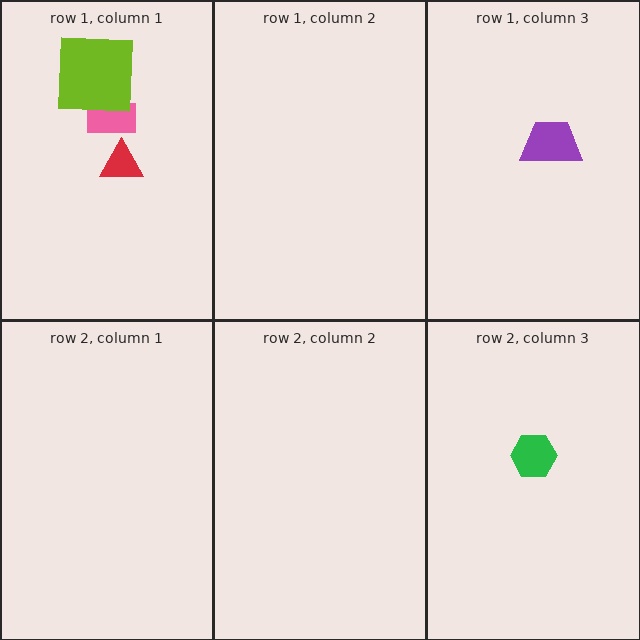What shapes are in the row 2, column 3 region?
The green hexagon.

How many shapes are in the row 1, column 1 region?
3.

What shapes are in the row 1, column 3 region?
The purple trapezoid.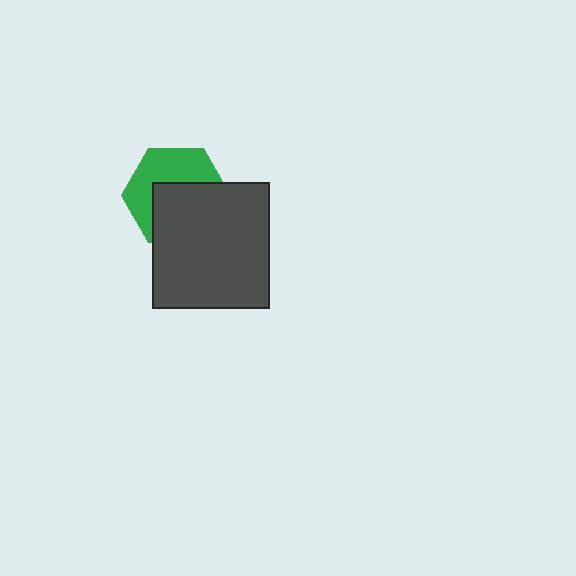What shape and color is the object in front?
The object in front is a dark gray rectangle.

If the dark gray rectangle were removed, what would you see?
You would see the complete green hexagon.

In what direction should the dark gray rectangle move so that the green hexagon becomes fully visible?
The dark gray rectangle should move down. That is the shortest direction to clear the overlap and leave the green hexagon fully visible.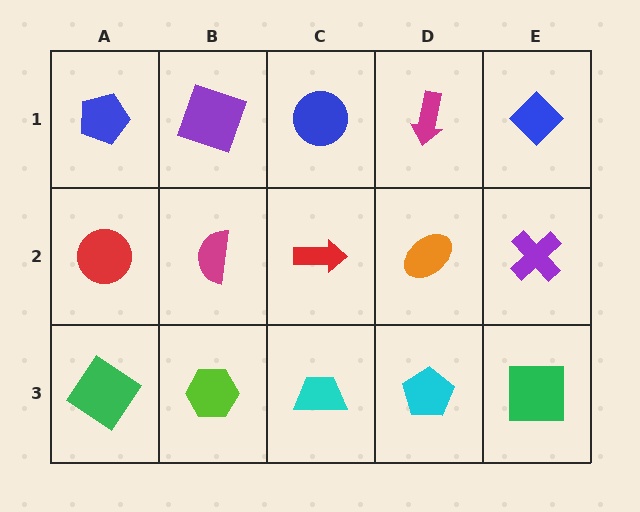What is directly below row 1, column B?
A magenta semicircle.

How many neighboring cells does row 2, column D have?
4.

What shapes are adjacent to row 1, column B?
A magenta semicircle (row 2, column B), a blue pentagon (row 1, column A), a blue circle (row 1, column C).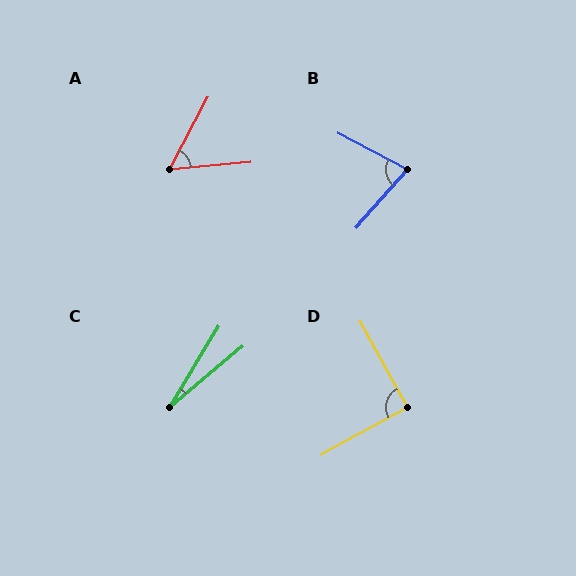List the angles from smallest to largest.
C (19°), A (57°), B (76°), D (90°).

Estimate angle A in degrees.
Approximately 57 degrees.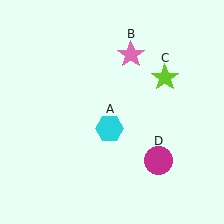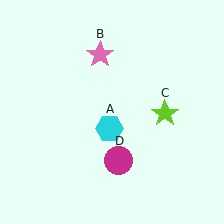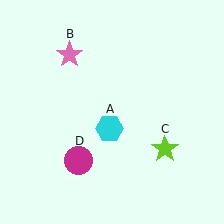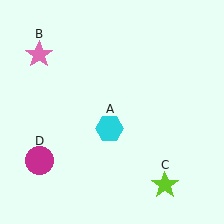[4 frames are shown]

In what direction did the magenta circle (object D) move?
The magenta circle (object D) moved left.